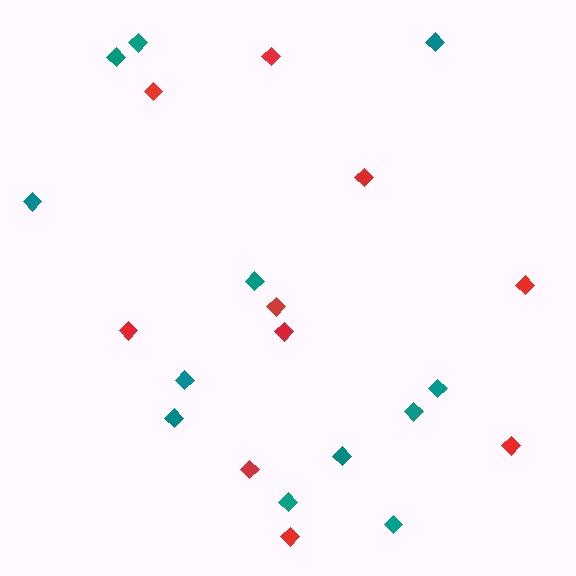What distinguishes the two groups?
There are 2 groups: one group of teal diamonds (12) and one group of red diamonds (10).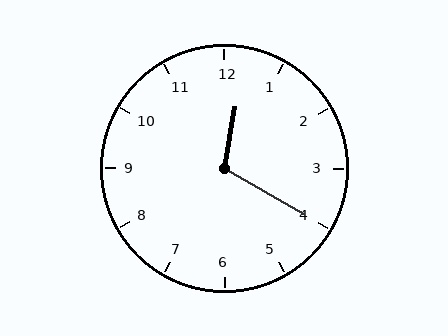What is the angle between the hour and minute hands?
Approximately 110 degrees.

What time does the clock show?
12:20.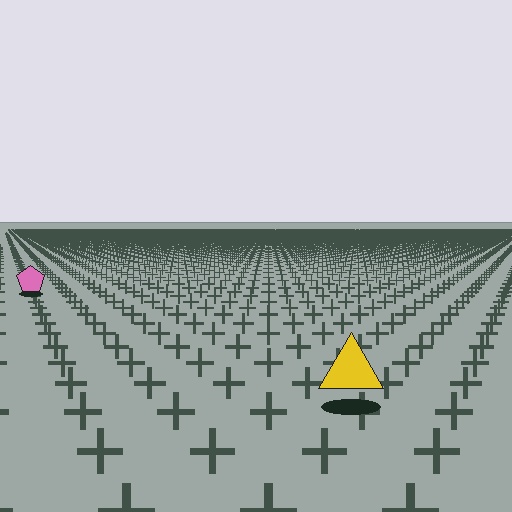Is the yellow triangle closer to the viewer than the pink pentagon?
Yes. The yellow triangle is closer — you can tell from the texture gradient: the ground texture is coarser near it.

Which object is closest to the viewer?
The yellow triangle is closest. The texture marks near it are larger and more spread out.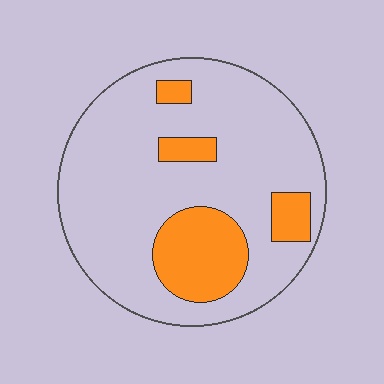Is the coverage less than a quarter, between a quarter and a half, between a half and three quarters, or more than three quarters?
Less than a quarter.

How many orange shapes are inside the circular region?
4.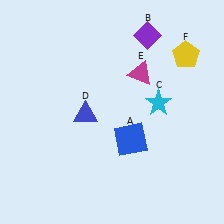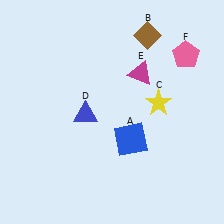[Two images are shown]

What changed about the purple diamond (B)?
In Image 1, B is purple. In Image 2, it changed to brown.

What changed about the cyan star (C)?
In Image 1, C is cyan. In Image 2, it changed to yellow.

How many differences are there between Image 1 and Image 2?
There are 3 differences between the two images.